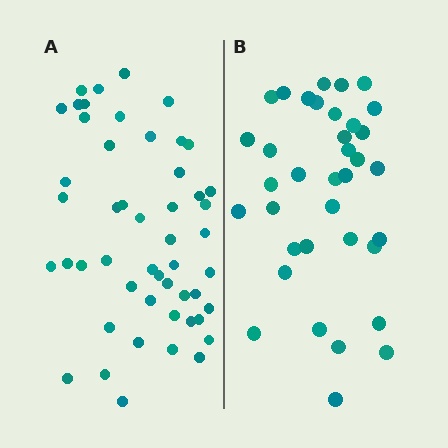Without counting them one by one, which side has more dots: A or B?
Region A (the left region) has more dots.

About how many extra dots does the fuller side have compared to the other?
Region A has approximately 15 more dots than region B.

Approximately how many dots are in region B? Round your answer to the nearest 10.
About 40 dots. (The exact count is 36, which rounds to 40.)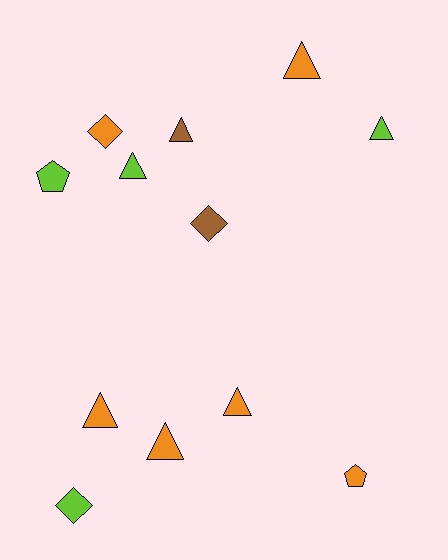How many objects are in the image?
There are 12 objects.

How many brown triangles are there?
There is 1 brown triangle.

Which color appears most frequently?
Orange, with 6 objects.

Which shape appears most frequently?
Triangle, with 7 objects.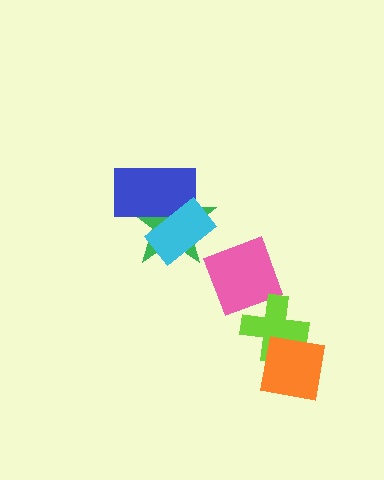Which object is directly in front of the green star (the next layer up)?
The blue rectangle is directly in front of the green star.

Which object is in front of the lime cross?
The orange square is in front of the lime cross.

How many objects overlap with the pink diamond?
1 object overlaps with the pink diamond.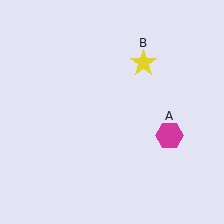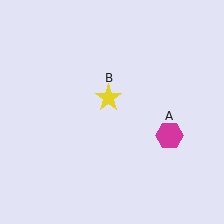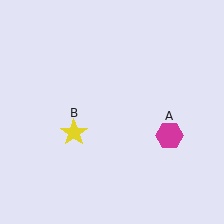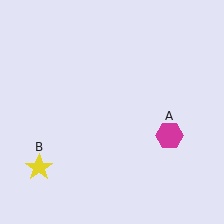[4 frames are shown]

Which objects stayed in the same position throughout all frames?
Magenta hexagon (object A) remained stationary.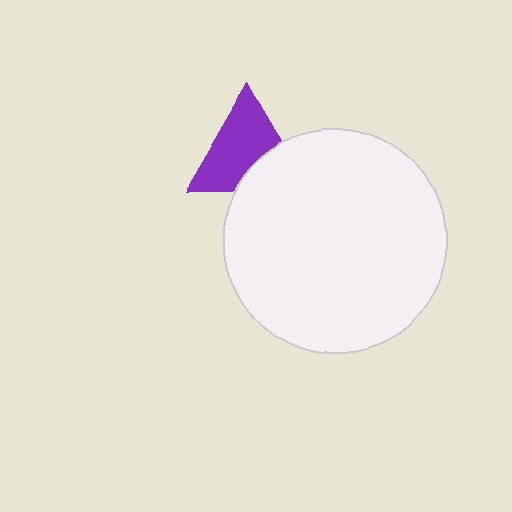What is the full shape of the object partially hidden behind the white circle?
The partially hidden object is a purple triangle.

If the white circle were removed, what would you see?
You would see the complete purple triangle.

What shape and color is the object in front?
The object in front is a white circle.